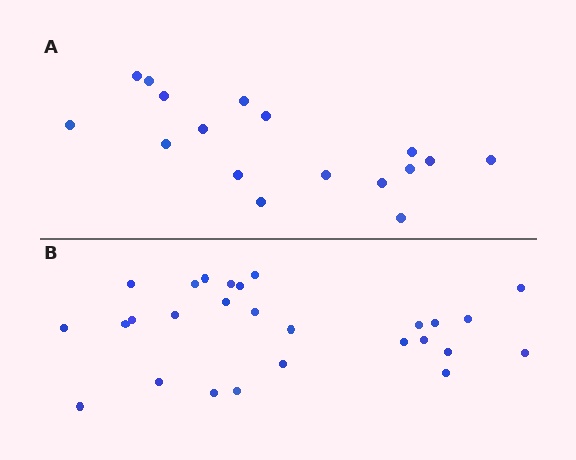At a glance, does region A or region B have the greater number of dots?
Region B (the bottom region) has more dots.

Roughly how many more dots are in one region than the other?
Region B has roughly 10 or so more dots than region A.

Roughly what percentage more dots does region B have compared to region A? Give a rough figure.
About 60% more.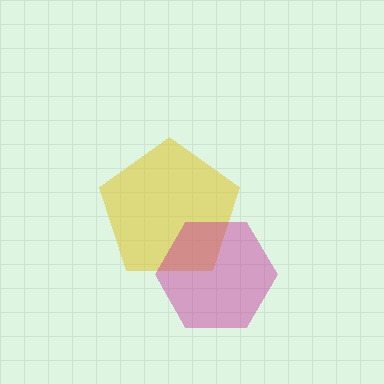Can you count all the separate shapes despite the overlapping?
Yes, there are 2 separate shapes.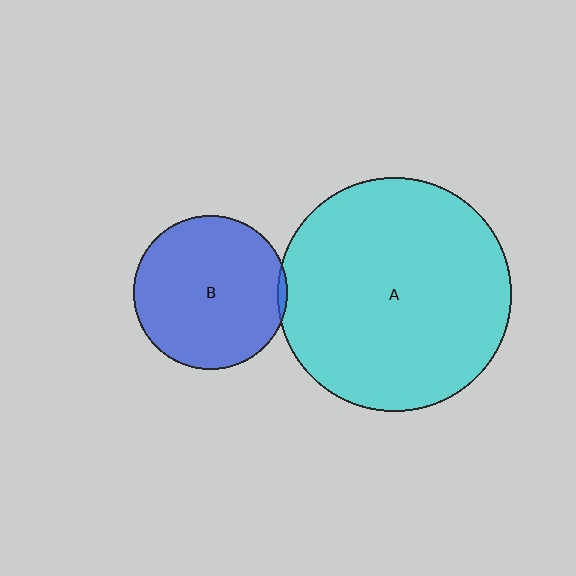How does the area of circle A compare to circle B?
Approximately 2.3 times.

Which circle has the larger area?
Circle A (cyan).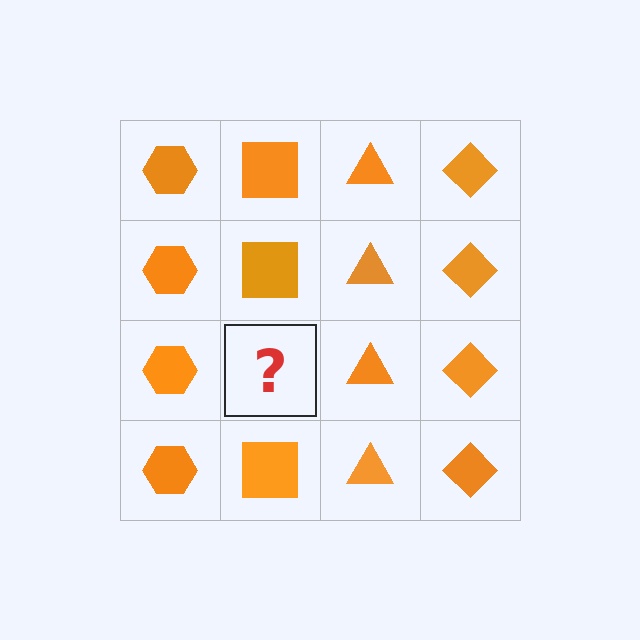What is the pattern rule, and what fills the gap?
The rule is that each column has a consistent shape. The gap should be filled with an orange square.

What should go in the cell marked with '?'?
The missing cell should contain an orange square.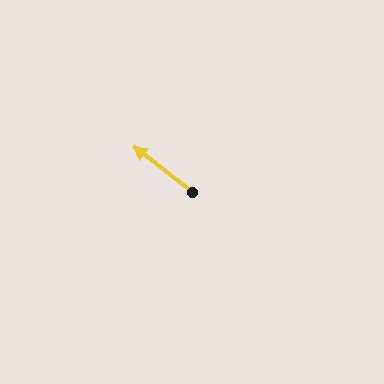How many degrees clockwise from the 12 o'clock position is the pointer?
Approximately 308 degrees.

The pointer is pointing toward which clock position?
Roughly 10 o'clock.